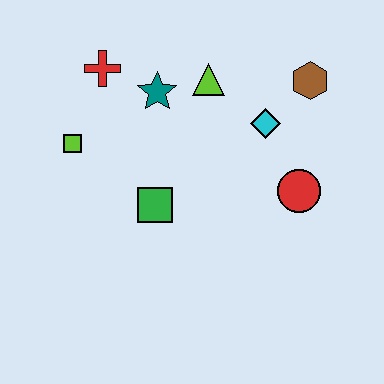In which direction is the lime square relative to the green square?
The lime square is to the left of the green square.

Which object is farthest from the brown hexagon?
The lime square is farthest from the brown hexagon.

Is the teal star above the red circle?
Yes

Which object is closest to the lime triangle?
The teal star is closest to the lime triangle.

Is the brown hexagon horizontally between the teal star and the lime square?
No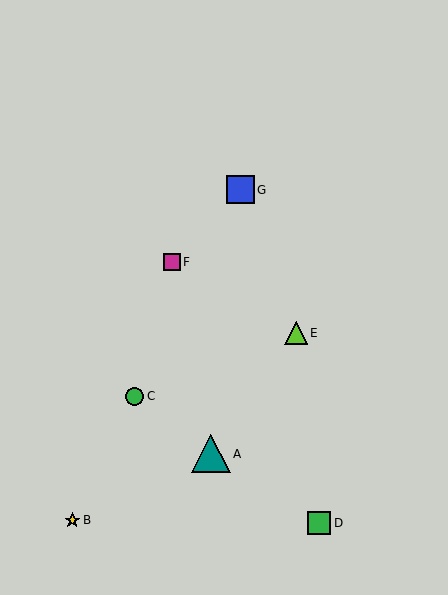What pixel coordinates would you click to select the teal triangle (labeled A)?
Click at (211, 454) to select the teal triangle A.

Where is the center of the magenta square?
The center of the magenta square is at (172, 262).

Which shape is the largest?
The teal triangle (labeled A) is the largest.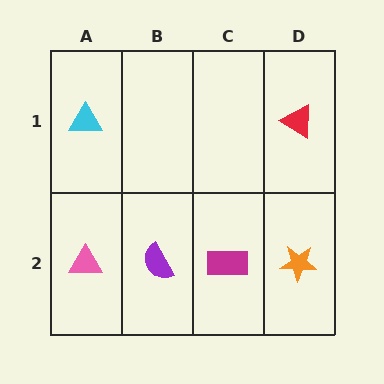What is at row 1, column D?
A red triangle.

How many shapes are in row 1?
2 shapes.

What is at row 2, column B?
A purple semicircle.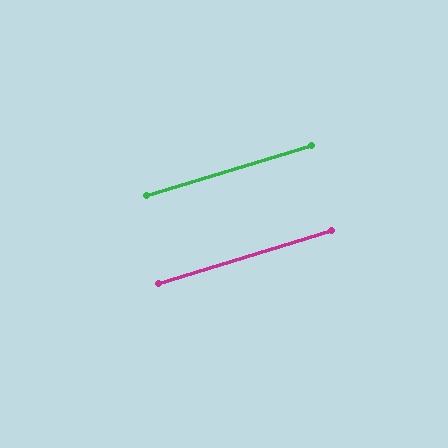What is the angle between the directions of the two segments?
Approximately 0 degrees.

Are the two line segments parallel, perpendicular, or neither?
Parallel — their directions differ by only 0.1°.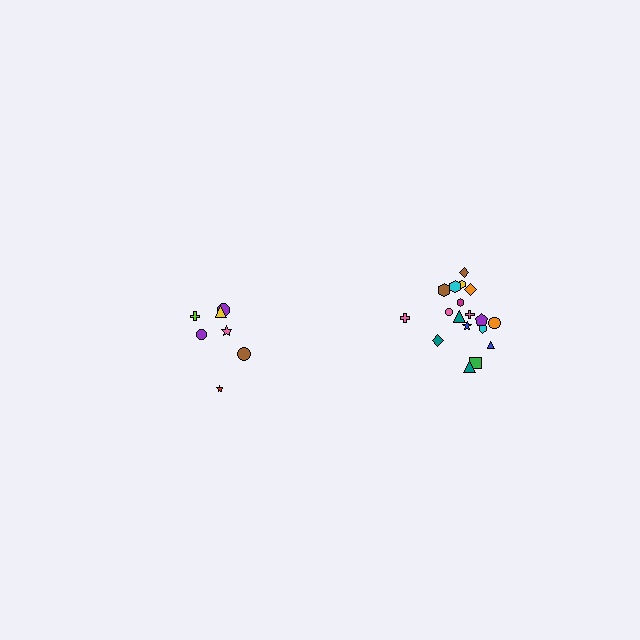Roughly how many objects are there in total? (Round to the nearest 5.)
Roughly 25 objects in total.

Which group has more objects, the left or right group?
The right group.